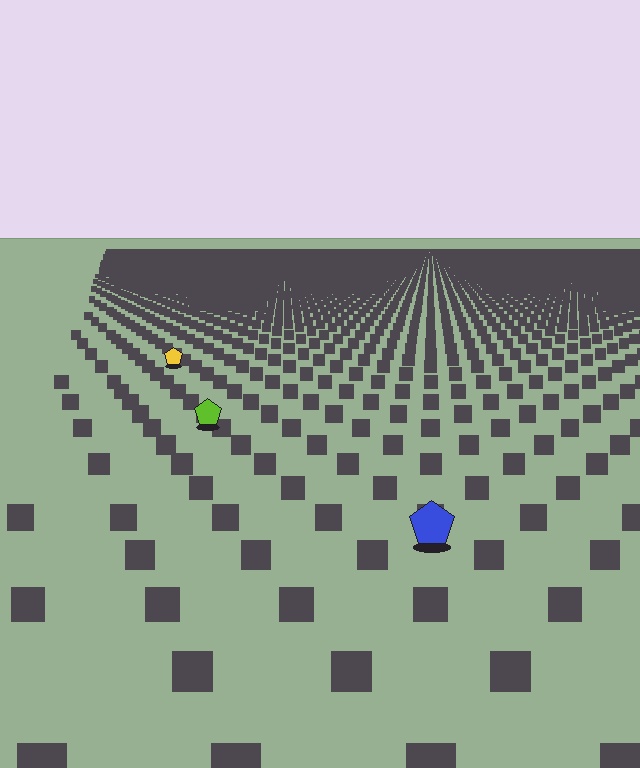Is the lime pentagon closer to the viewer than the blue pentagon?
No. The blue pentagon is closer — you can tell from the texture gradient: the ground texture is coarser near it.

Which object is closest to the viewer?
The blue pentagon is closest. The texture marks near it are larger and more spread out.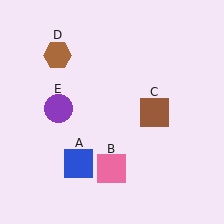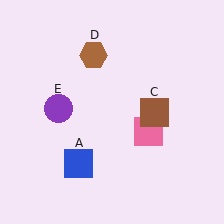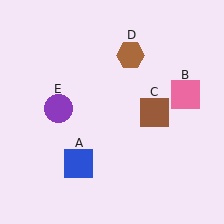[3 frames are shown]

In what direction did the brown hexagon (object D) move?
The brown hexagon (object D) moved right.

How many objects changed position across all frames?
2 objects changed position: pink square (object B), brown hexagon (object D).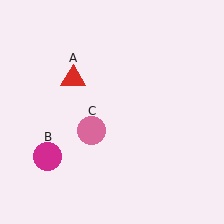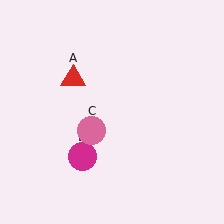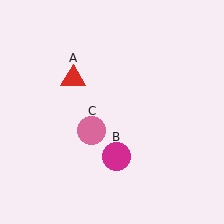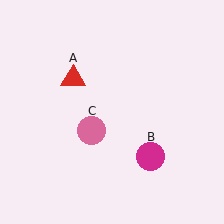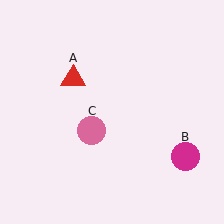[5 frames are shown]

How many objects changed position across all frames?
1 object changed position: magenta circle (object B).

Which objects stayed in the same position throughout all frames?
Red triangle (object A) and pink circle (object C) remained stationary.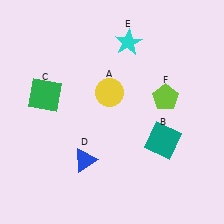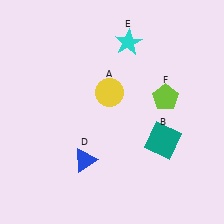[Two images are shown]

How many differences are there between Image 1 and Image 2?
There is 1 difference between the two images.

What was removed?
The green square (C) was removed in Image 2.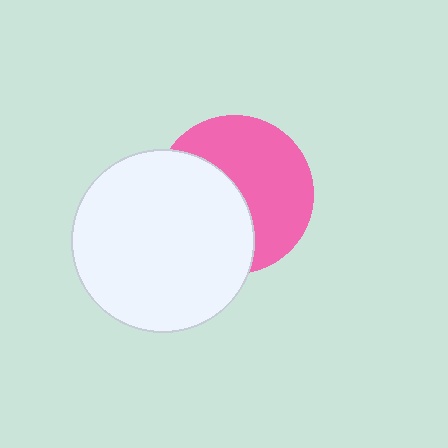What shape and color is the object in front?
The object in front is a white circle.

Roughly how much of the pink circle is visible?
About half of it is visible (roughly 54%).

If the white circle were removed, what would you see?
You would see the complete pink circle.